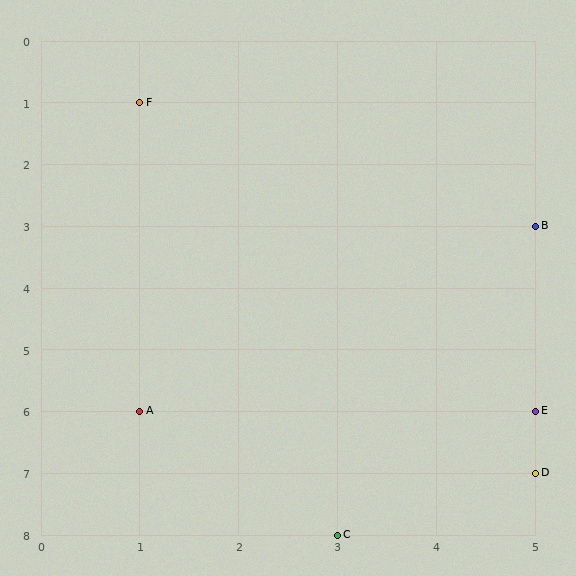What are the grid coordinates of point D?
Point D is at grid coordinates (5, 7).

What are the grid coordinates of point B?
Point B is at grid coordinates (5, 3).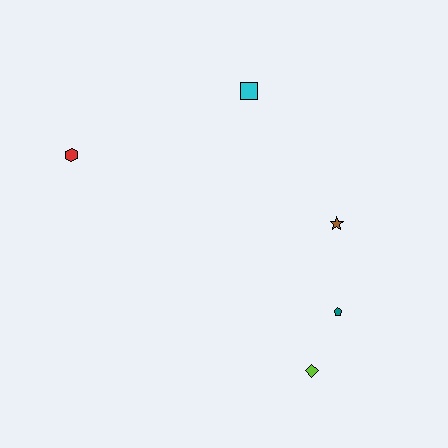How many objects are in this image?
There are 5 objects.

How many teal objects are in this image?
There is 1 teal object.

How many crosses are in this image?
There are no crosses.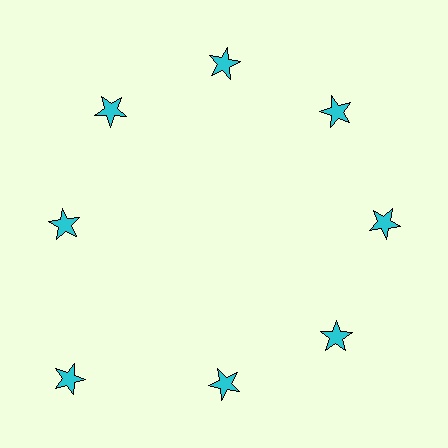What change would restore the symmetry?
The symmetry would be restored by moving it inward, back onto the ring so that all 8 stars sit at equal angles and equal distance from the center.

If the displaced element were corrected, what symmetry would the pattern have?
It would have 8-fold rotational symmetry — the pattern would map onto itself every 45 degrees.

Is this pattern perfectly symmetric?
No. The 8 cyan stars are arranged in a ring, but one element near the 8 o'clock position is pushed outward from the center, breaking the 8-fold rotational symmetry.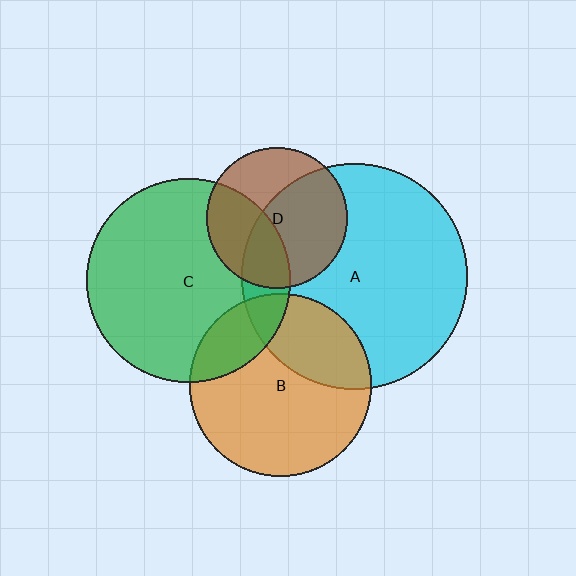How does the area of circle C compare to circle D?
Approximately 2.1 times.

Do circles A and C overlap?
Yes.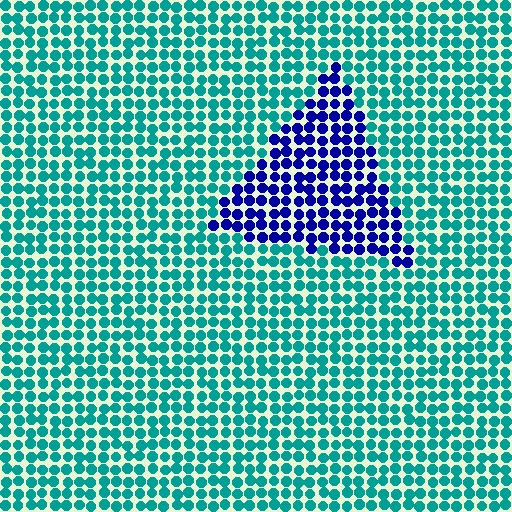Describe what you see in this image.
The image is filled with small teal elements in a uniform arrangement. A triangle-shaped region is visible where the elements are tinted to a slightly different hue, forming a subtle color boundary.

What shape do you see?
I see a triangle.